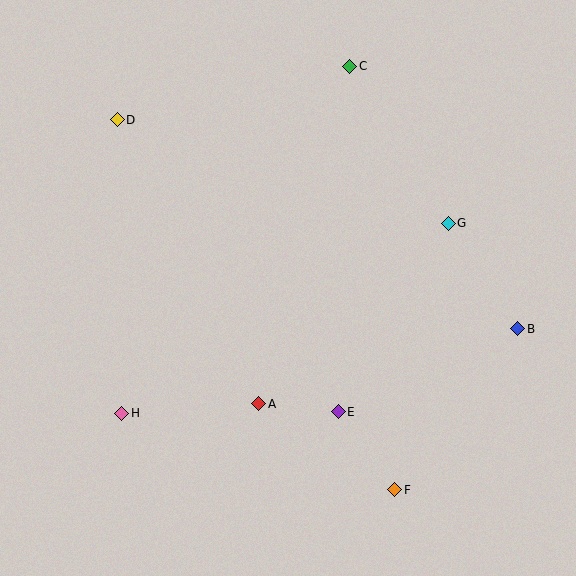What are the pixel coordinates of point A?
Point A is at (259, 404).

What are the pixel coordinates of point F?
Point F is at (395, 490).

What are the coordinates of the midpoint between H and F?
The midpoint between H and F is at (258, 452).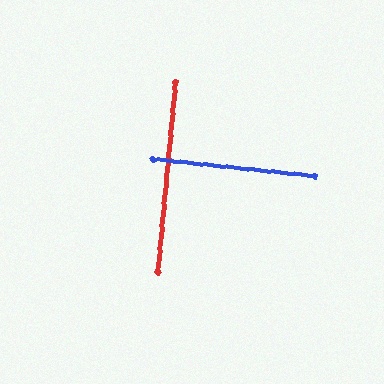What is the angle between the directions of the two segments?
Approximately 90 degrees.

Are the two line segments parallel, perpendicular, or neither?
Perpendicular — they meet at approximately 90°.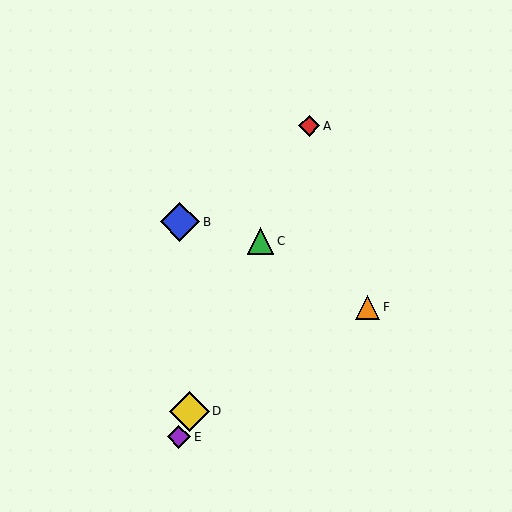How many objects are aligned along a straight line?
4 objects (A, C, D, E) are aligned along a straight line.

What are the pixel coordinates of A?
Object A is at (309, 126).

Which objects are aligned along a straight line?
Objects A, C, D, E are aligned along a straight line.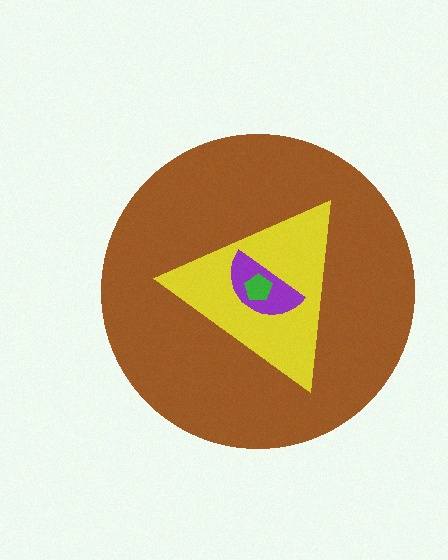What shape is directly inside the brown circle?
The yellow triangle.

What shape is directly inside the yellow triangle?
The purple semicircle.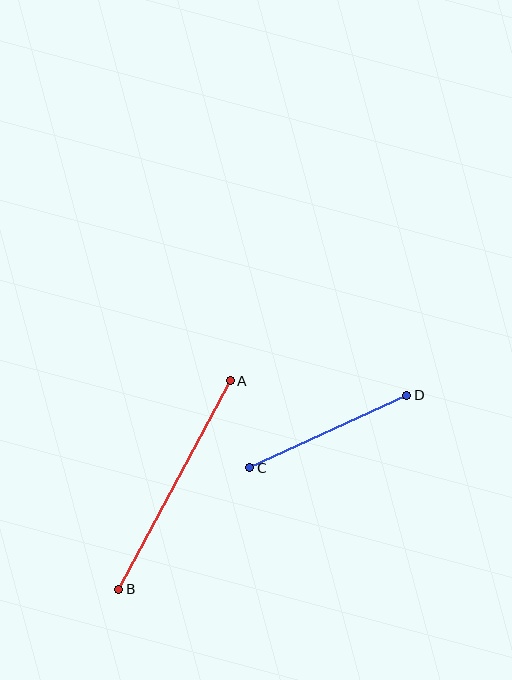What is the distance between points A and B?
The distance is approximately 236 pixels.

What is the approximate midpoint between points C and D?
The midpoint is at approximately (328, 432) pixels.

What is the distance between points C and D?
The distance is approximately 173 pixels.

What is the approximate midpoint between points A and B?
The midpoint is at approximately (174, 485) pixels.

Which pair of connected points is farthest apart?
Points A and B are farthest apart.